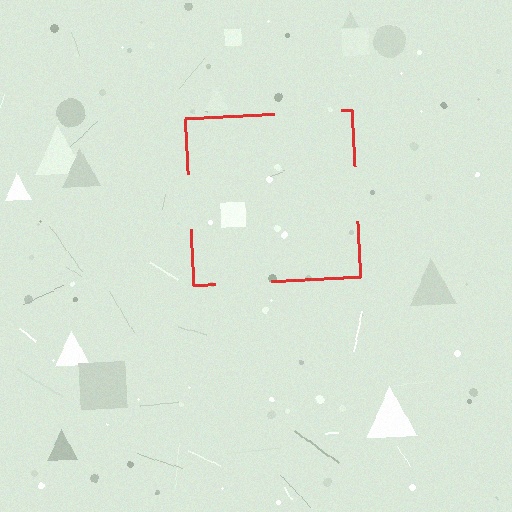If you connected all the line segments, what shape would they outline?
They would outline a square.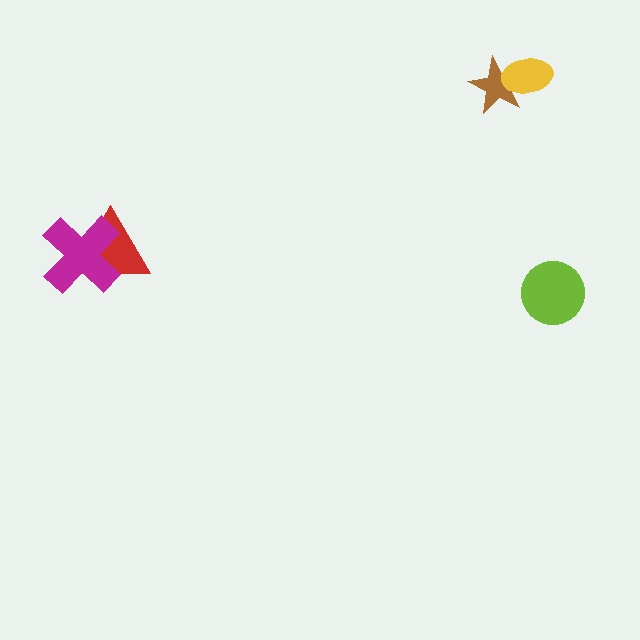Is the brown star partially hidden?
Yes, it is partially covered by another shape.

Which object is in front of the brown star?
The yellow ellipse is in front of the brown star.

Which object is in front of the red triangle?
The magenta cross is in front of the red triangle.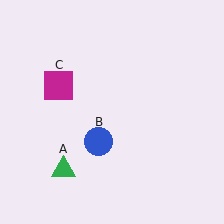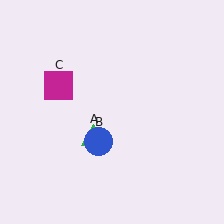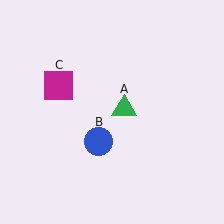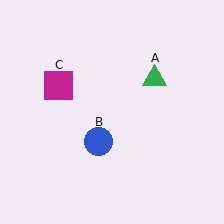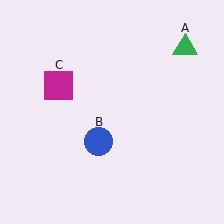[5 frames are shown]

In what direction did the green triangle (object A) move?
The green triangle (object A) moved up and to the right.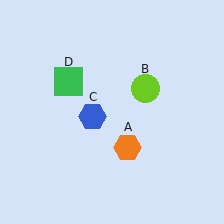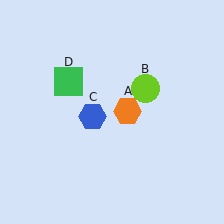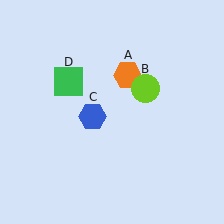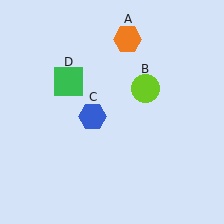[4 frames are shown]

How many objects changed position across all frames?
1 object changed position: orange hexagon (object A).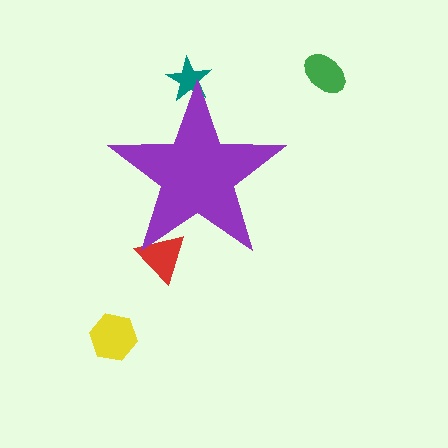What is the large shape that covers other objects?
A purple star.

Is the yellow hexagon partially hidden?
No, the yellow hexagon is fully visible.